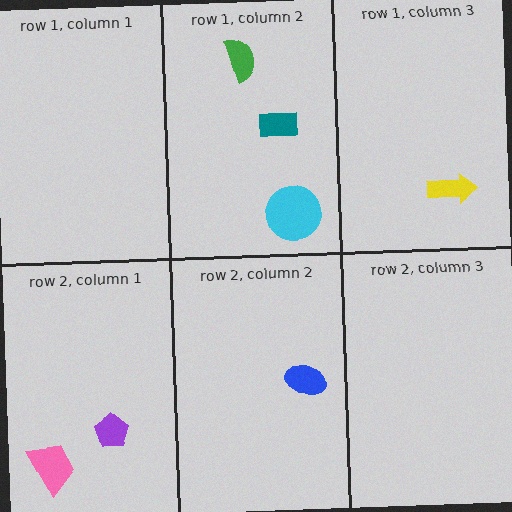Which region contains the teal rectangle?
The row 1, column 2 region.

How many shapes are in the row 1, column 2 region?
3.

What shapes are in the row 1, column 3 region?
The yellow arrow.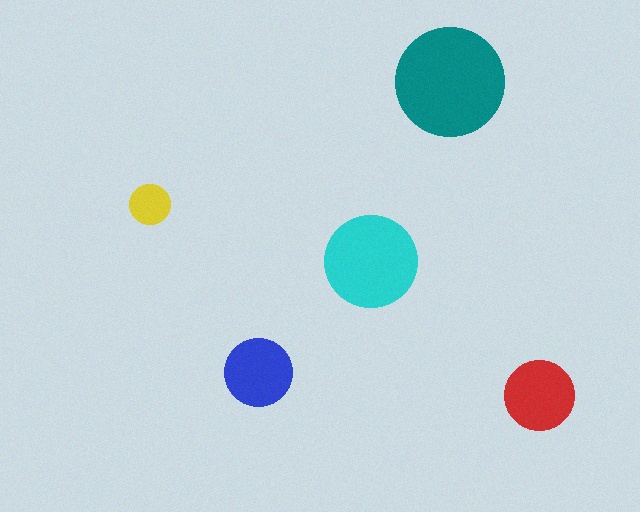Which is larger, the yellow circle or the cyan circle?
The cyan one.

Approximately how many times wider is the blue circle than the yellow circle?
About 1.5 times wider.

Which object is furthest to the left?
The yellow circle is leftmost.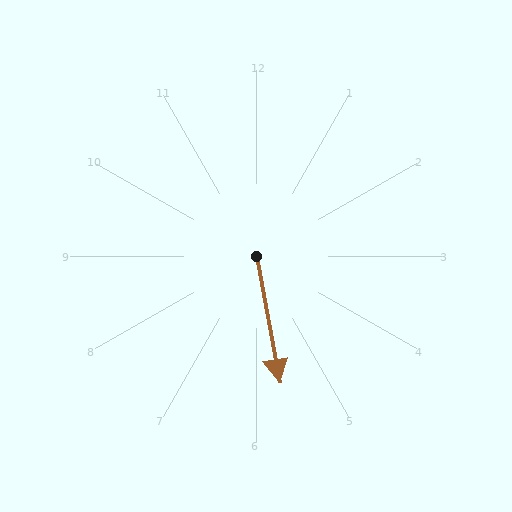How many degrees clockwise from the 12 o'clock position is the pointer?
Approximately 169 degrees.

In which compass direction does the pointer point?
South.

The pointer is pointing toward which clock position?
Roughly 6 o'clock.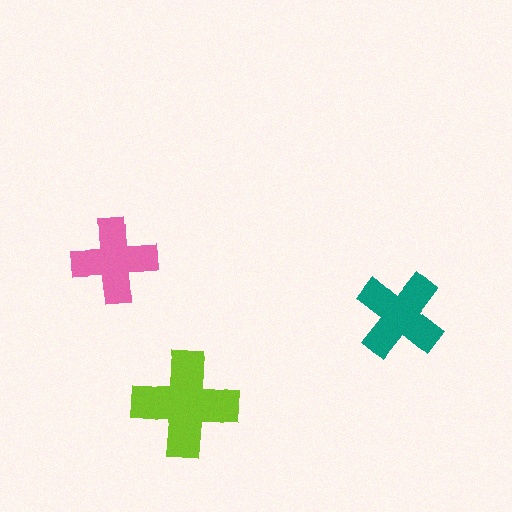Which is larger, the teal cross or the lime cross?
The lime one.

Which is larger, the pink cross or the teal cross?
The teal one.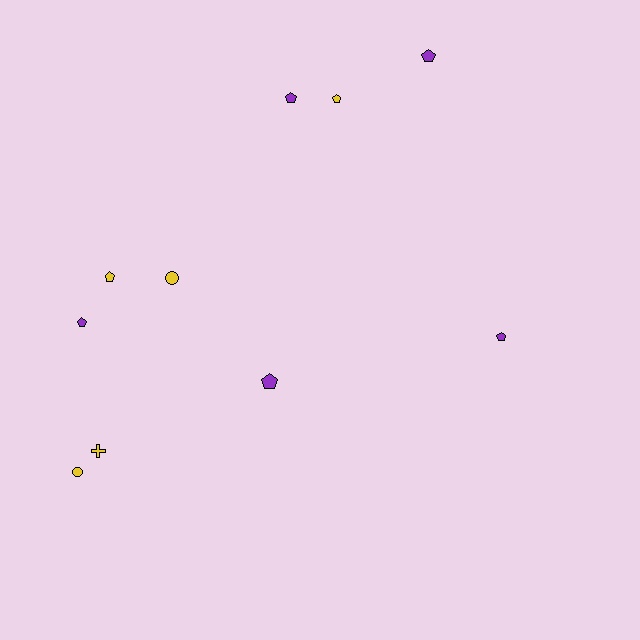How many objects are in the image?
There are 10 objects.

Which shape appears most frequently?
Pentagon, with 7 objects.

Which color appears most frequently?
Purple, with 5 objects.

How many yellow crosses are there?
There is 1 yellow cross.